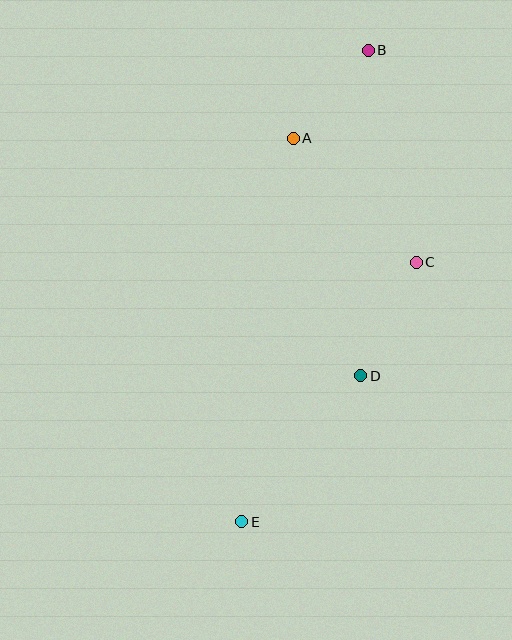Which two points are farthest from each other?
Points B and E are farthest from each other.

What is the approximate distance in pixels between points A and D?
The distance between A and D is approximately 247 pixels.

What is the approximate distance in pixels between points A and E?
The distance between A and E is approximately 387 pixels.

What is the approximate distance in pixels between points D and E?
The distance between D and E is approximately 188 pixels.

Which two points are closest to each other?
Points A and B are closest to each other.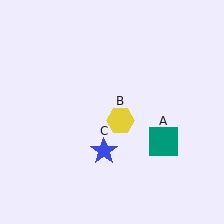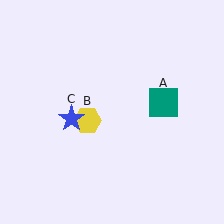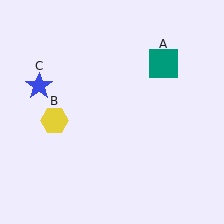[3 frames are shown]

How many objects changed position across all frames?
3 objects changed position: teal square (object A), yellow hexagon (object B), blue star (object C).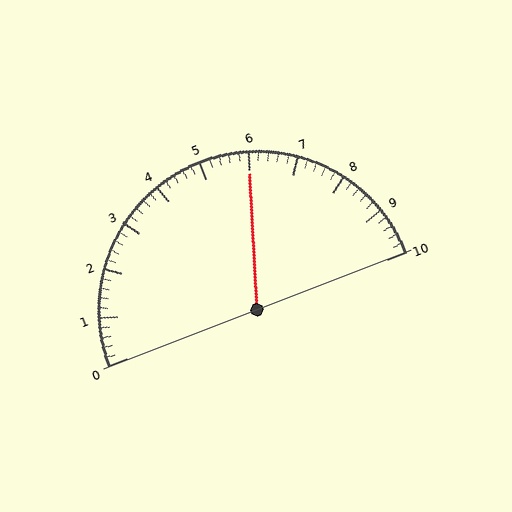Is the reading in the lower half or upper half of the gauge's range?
The reading is in the upper half of the range (0 to 10).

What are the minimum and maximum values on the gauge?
The gauge ranges from 0 to 10.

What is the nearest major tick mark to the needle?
The nearest major tick mark is 6.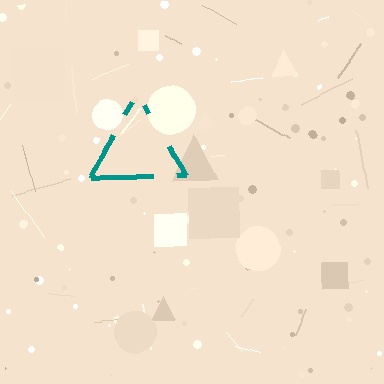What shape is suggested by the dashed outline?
The dashed outline suggests a triangle.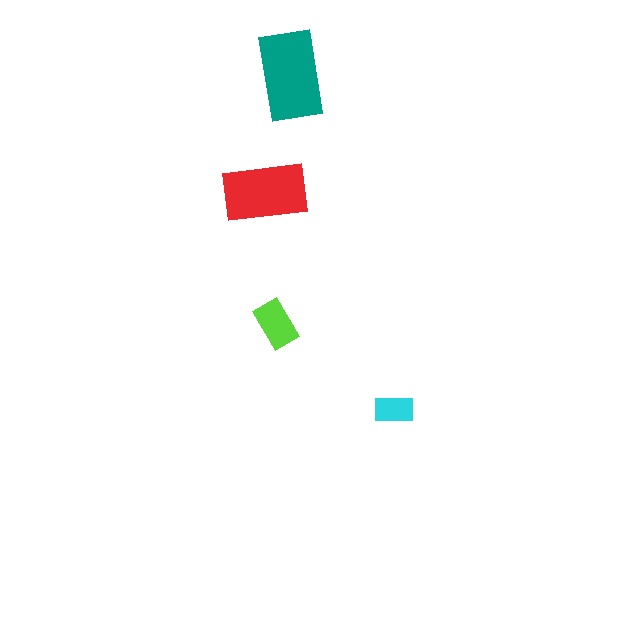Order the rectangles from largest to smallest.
the teal one, the red one, the lime one, the cyan one.